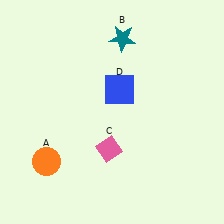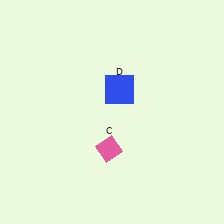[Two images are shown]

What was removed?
The teal star (B), the orange circle (A) were removed in Image 2.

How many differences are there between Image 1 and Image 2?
There are 2 differences between the two images.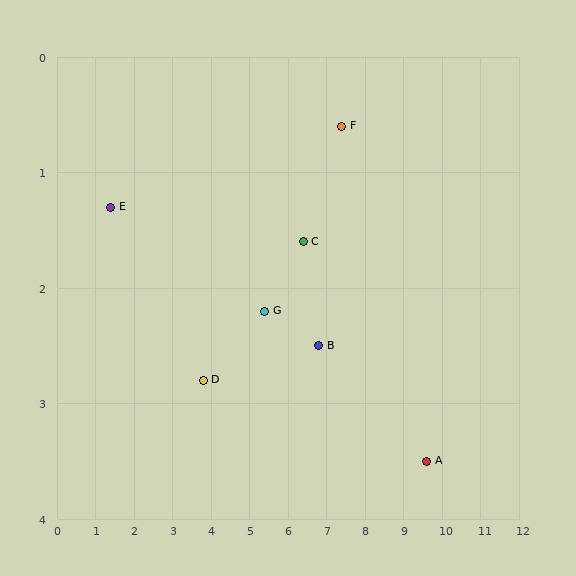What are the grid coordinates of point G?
Point G is at approximately (5.4, 2.2).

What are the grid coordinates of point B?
Point B is at approximately (6.8, 2.5).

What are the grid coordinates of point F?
Point F is at approximately (7.4, 0.6).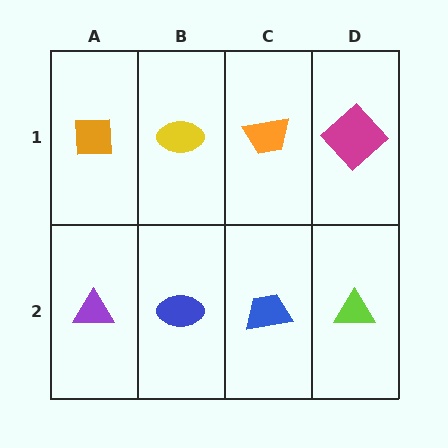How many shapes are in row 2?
4 shapes.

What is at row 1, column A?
An orange square.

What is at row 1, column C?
An orange trapezoid.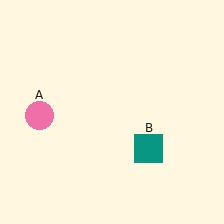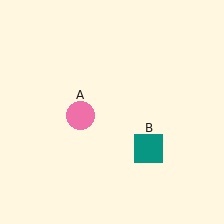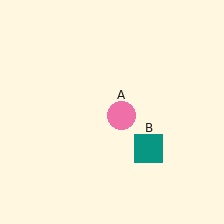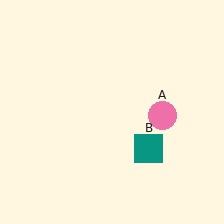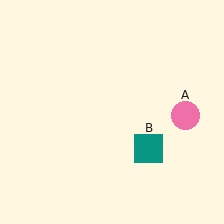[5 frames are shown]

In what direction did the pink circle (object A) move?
The pink circle (object A) moved right.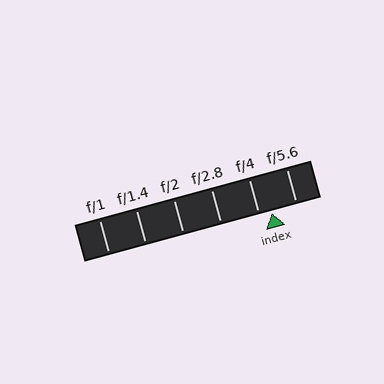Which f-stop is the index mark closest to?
The index mark is closest to f/4.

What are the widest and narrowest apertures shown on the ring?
The widest aperture shown is f/1 and the narrowest is f/5.6.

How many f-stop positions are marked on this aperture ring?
There are 6 f-stop positions marked.